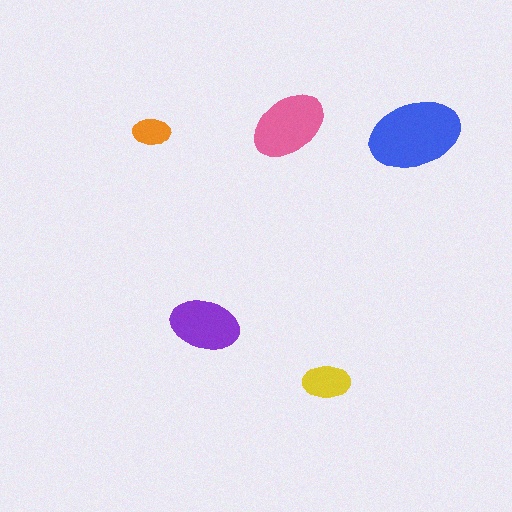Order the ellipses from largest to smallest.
the blue one, the pink one, the purple one, the yellow one, the orange one.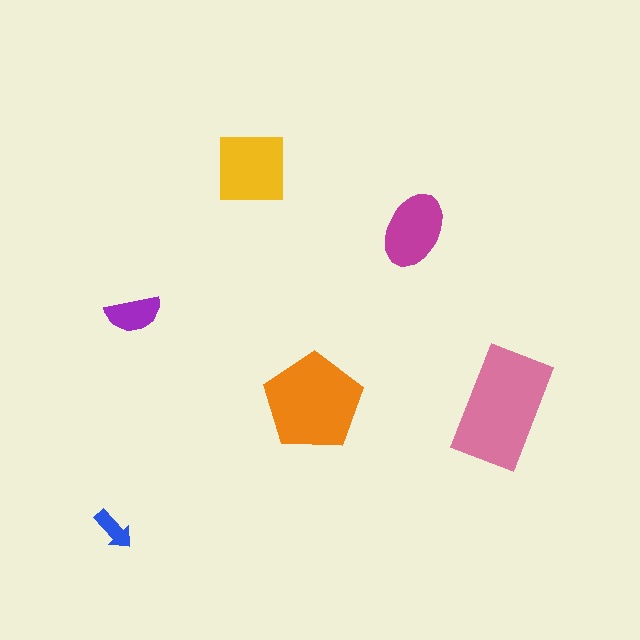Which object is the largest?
The pink rectangle.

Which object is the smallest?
The blue arrow.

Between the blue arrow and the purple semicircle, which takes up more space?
The purple semicircle.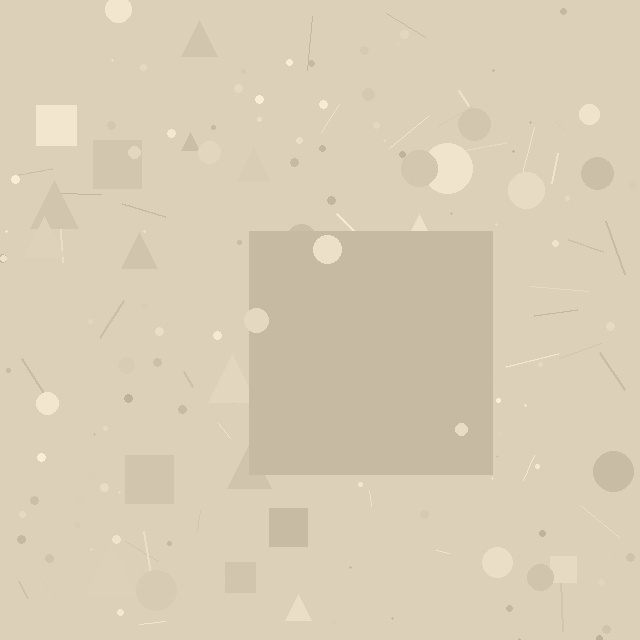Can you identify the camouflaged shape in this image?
The camouflaged shape is a square.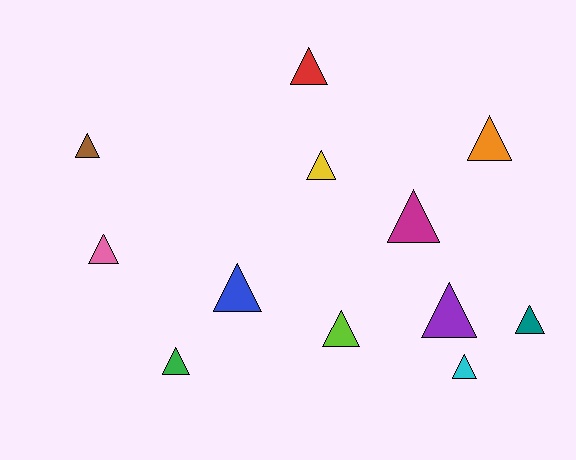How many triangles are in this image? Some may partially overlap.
There are 12 triangles.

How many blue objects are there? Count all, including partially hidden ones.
There is 1 blue object.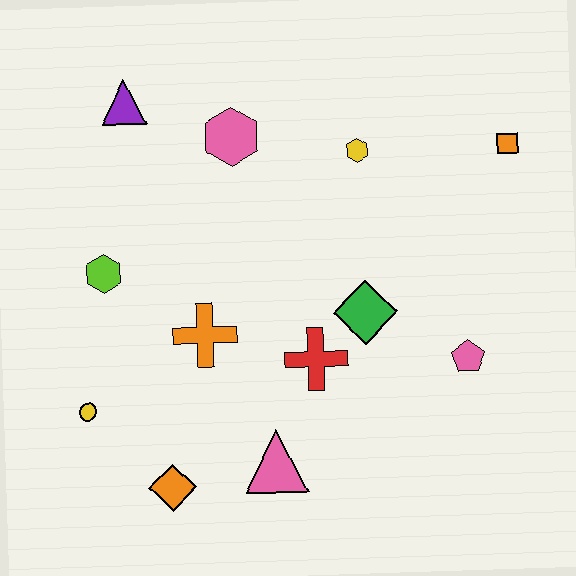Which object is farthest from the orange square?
The yellow circle is farthest from the orange square.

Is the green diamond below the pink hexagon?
Yes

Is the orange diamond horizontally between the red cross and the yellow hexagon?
No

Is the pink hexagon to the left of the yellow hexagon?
Yes